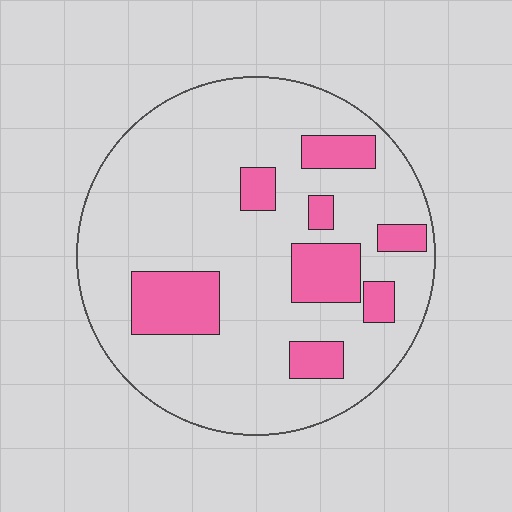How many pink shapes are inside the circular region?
8.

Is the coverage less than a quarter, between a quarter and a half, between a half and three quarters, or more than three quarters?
Less than a quarter.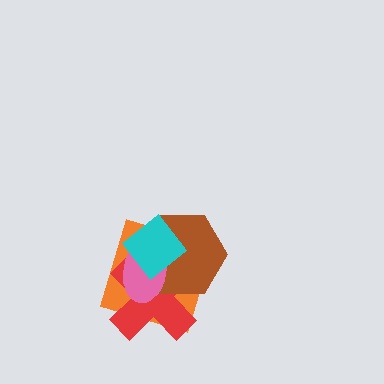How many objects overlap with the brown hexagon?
4 objects overlap with the brown hexagon.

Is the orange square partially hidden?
Yes, it is partially covered by another shape.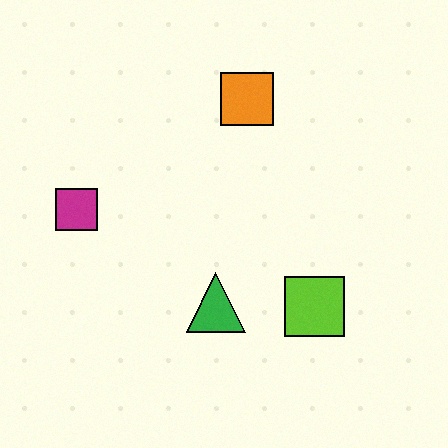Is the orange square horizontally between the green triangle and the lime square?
Yes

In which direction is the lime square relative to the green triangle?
The lime square is to the right of the green triangle.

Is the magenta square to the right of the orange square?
No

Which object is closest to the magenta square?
The green triangle is closest to the magenta square.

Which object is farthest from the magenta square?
The lime square is farthest from the magenta square.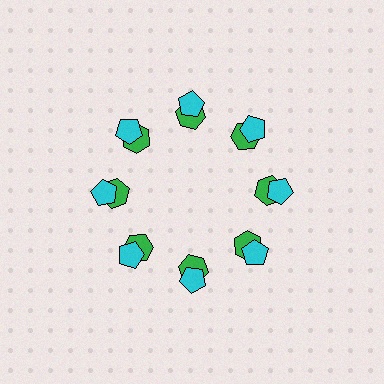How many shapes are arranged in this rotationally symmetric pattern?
There are 16 shapes, arranged in 8 groups of 2.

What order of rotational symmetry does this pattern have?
This pattern has 8-fold rotational symmetry.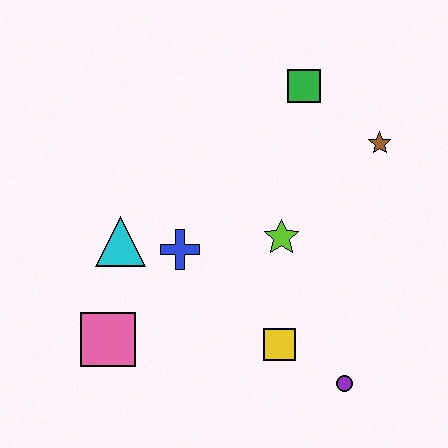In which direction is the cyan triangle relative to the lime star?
The cyan triangle is to the left of the lime star.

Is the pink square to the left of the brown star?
Yes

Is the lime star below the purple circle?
No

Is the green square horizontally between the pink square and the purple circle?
Yes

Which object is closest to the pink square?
The cyan triangle is closest to the pink square.